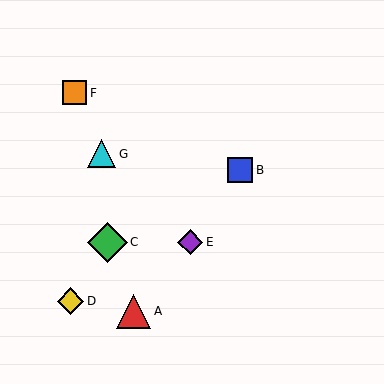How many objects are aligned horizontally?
2 objects (C, E) are aligned horizontally.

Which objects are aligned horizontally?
Objects C, E are aligned horizontally.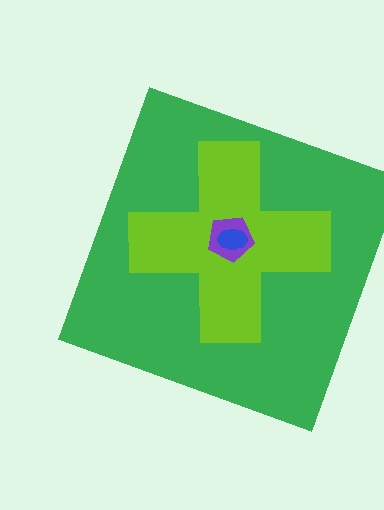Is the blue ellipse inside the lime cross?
Yes.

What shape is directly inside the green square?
The lime cross.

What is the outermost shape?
The green square.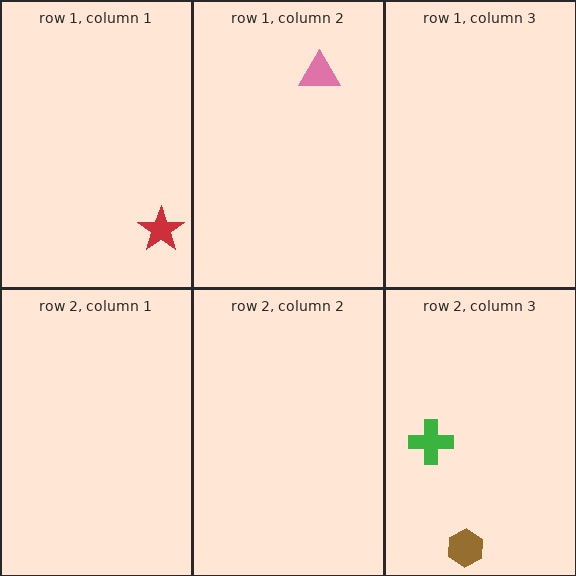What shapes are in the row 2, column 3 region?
The brown hexagon, the green cross.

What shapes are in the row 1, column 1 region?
The red star.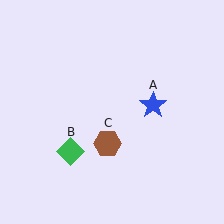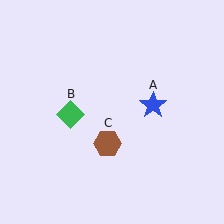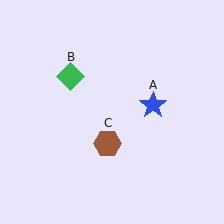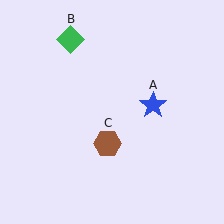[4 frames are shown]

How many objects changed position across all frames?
1 object changed position: green diamond (object B).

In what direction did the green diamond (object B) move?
The green diamond (object B) moved up.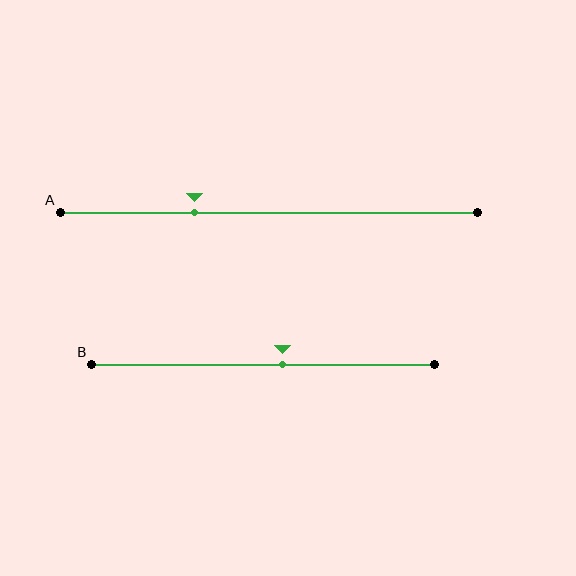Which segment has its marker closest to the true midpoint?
Segment B has its marker closest to the true midpoint.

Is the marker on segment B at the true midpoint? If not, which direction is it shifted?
No, the marker on segment B is shifted to the right by about 6% of the segment length.